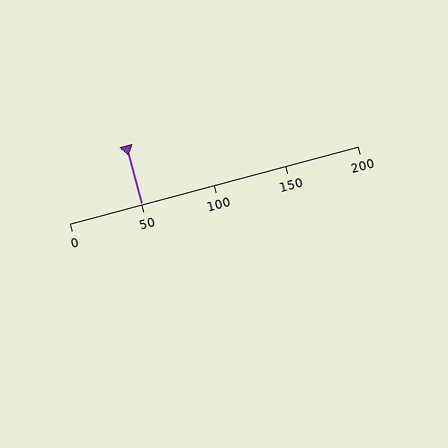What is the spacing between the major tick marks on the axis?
The major ticks are spaced 50 apart.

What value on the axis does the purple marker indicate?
The marker indicates approximately 50.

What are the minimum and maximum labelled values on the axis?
The axis runs from 0 to 200.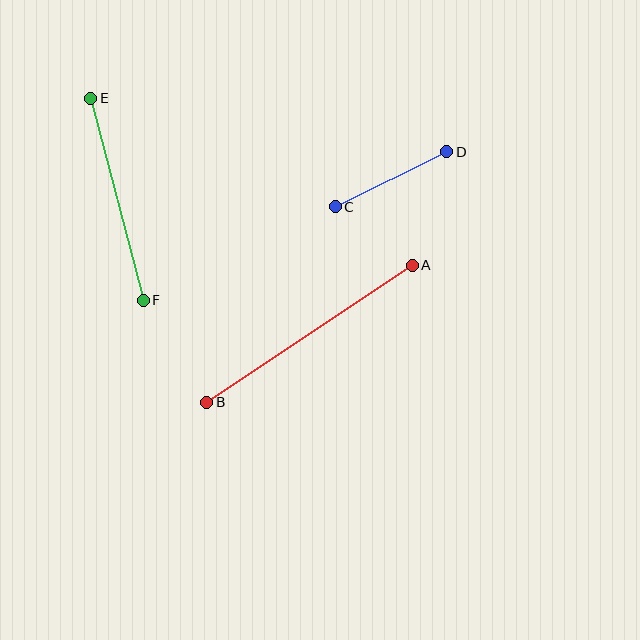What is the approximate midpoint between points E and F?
The midpoint is at approximately (117, 199) pixels.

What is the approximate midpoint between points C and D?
The midpoint is at approximately (391, 179) pixels.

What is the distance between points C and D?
The distance is approximately 124 pixels.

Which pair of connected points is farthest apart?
Points A and B are farthest apart.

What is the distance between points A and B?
The distance is approximately 247 pixels.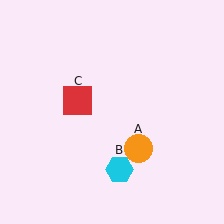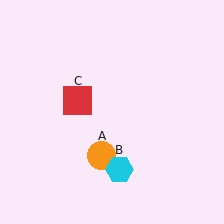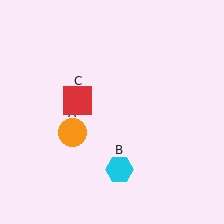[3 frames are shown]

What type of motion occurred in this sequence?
The orange circle (object A) rotated clockwise around the center of the scene.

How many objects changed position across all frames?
1 object changed position: orange circle (object A).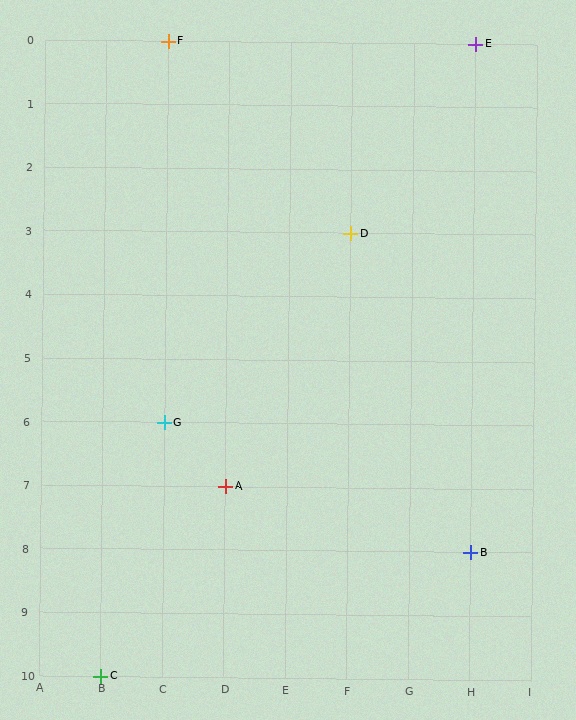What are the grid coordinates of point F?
Point F is at grid coordinates (C, 0).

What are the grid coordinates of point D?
Point D is at grid coordinates (F, 3).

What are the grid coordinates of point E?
Point E is at grid coordinates (H, 0).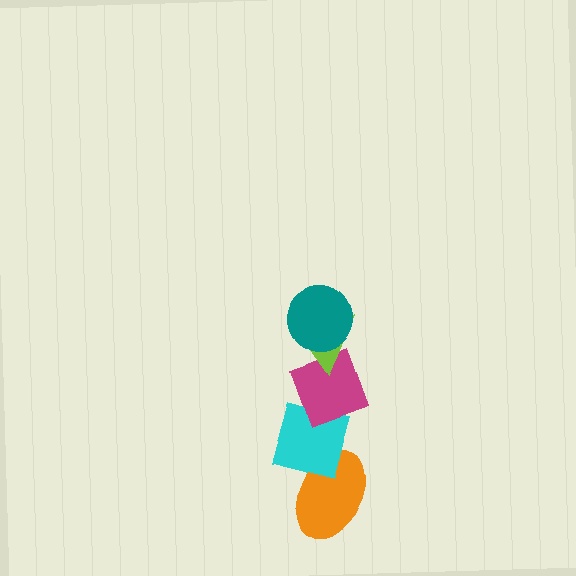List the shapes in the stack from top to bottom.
From top to bottom: the teal circle, the lime triangle, the magenta diamond, the cyan diamond, the orange ellipse.